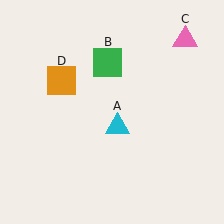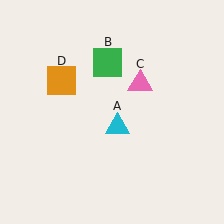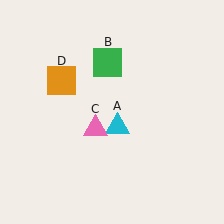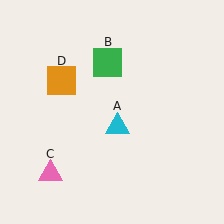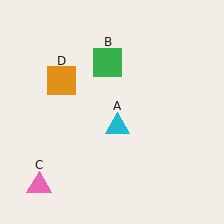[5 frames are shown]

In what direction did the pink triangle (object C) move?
The pink triangle (object C) moved down and to the left.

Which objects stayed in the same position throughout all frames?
Cyan triangle (object A) and green square (object B) and orange square (object D) remained stationary.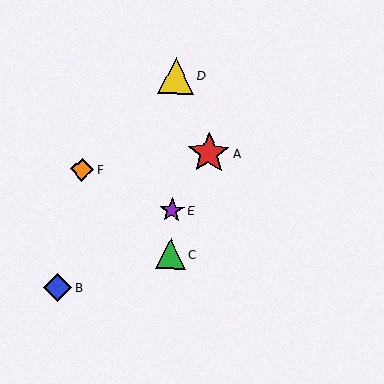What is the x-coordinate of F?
Object F is at x≈82.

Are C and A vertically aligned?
No, C is at x≈171 and A is at x≈209.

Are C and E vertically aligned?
Yes, both are at x≈171.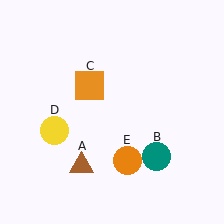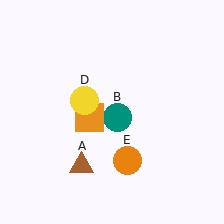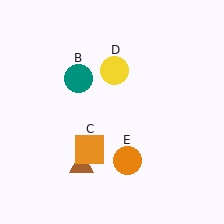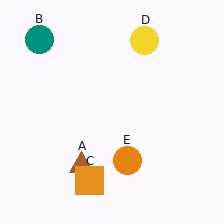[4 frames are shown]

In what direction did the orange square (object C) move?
The orange square (object C) moved down.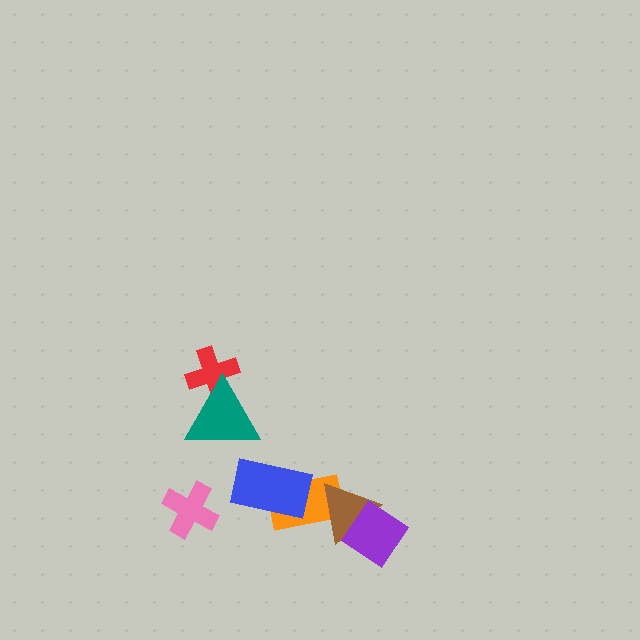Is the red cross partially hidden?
Yes, it is partially covered by another shape.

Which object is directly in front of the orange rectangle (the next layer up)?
The brown triangle is directly in front of the orange rectangle.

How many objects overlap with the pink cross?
0 objects overlap with the pink cross.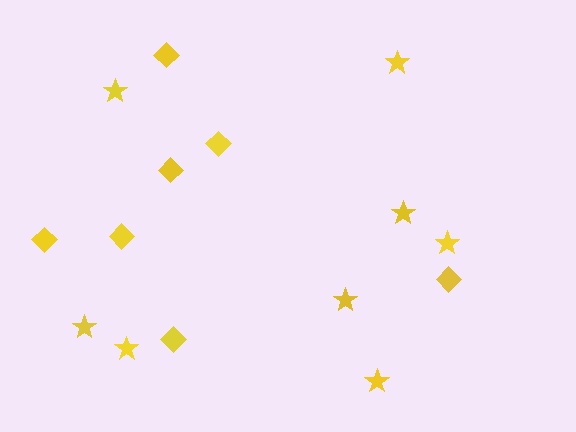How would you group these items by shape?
There are 2 groups: one group of stars (8) and one group of diamonds (7).